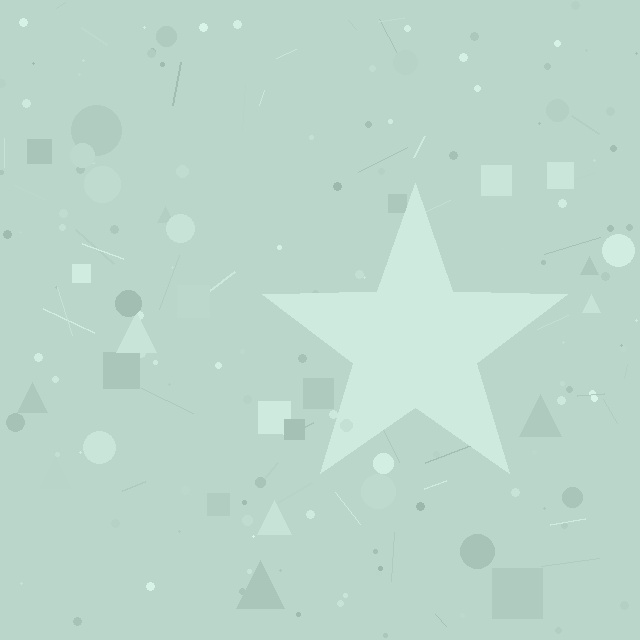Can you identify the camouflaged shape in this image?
The camouflaged shape is a star.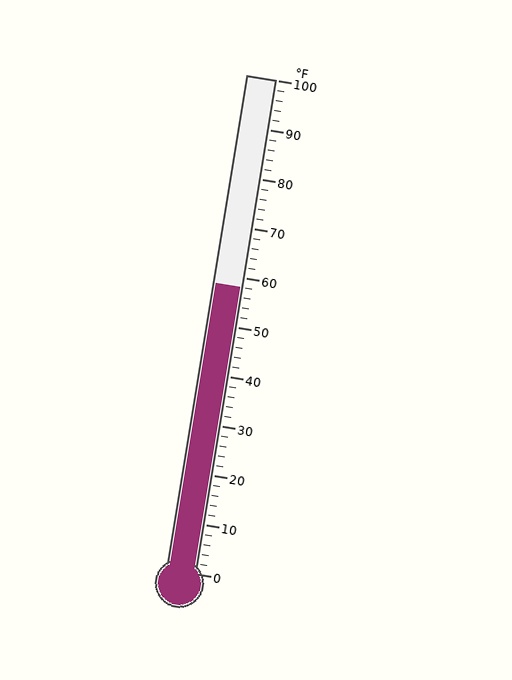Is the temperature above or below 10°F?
The temperature is above 10°F.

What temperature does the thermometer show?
The thermometer shows approximately 58°F.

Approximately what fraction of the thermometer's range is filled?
The thermometer is filled to approximately 60% of its range.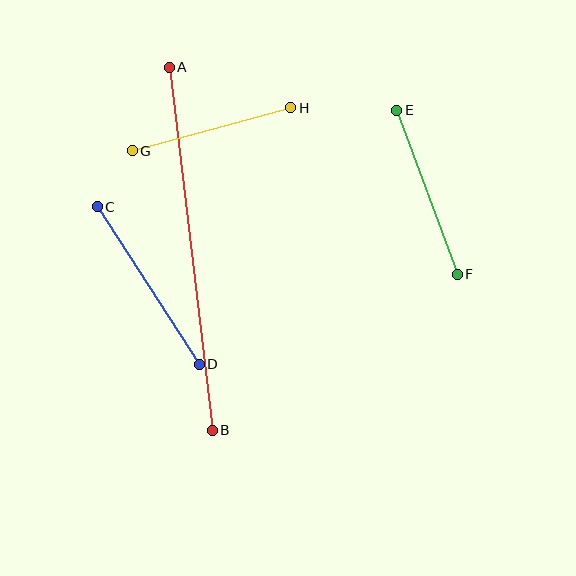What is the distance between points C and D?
The distance is approximately 188 pixels.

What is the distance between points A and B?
The distance is approximately 366 pixels.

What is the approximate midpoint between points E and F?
The midpoint is at approximately (427, 192) pixels.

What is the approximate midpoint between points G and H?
The midpoint is at approximately (211, 129) pixels.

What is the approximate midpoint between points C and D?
The midpoint is at approximately (148, 286) pixels.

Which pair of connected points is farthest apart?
Points A and B are farthest apart.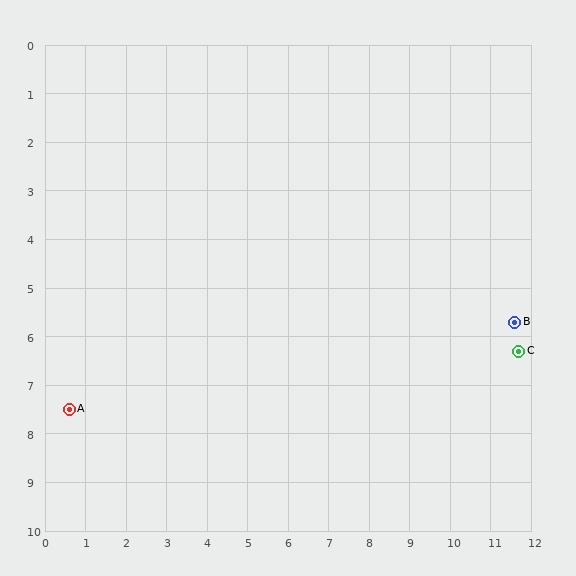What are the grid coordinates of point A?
Point A is at approximately (0.6, 7.5).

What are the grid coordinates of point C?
Point C is at approximately (11.7, 6.3).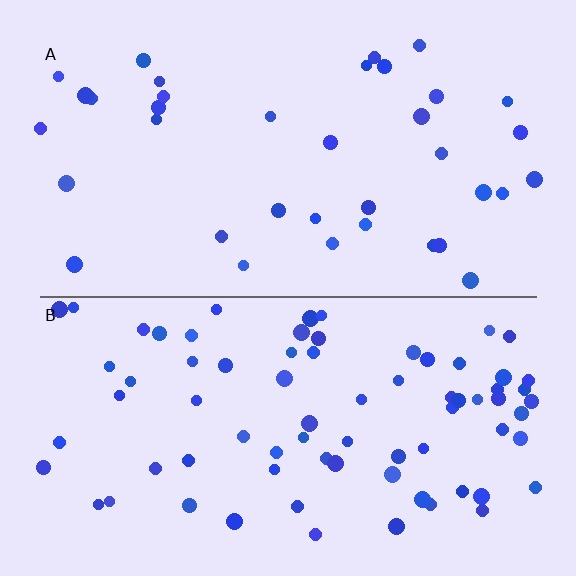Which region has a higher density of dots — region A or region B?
B (the bottom).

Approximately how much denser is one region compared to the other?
Approximately 2.0× — region B over region A.